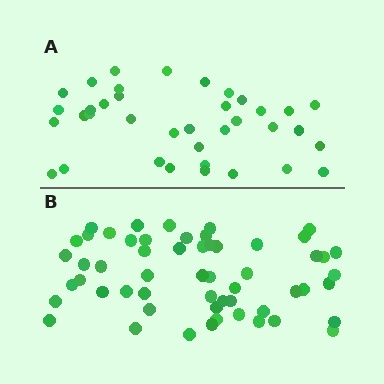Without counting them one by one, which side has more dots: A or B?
Region B (the bottom region) has more dots.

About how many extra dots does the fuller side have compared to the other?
Region B has approximately 20 more dots than region A.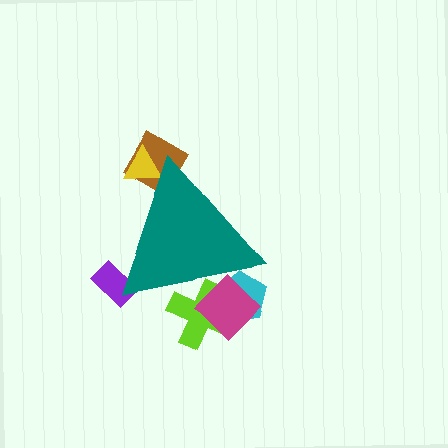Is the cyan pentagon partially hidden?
Yes, the cyan pentagon is partially hidden behind the teal triangle.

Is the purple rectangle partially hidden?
Yes, the purple rectangle is partially hidden behind the teal triangle.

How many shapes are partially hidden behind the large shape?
6 shapes are partially hidden.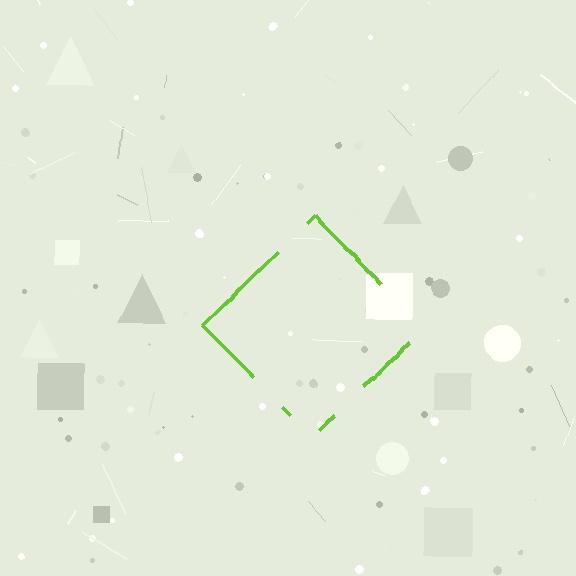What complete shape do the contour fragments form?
The contour fragments form a diamond.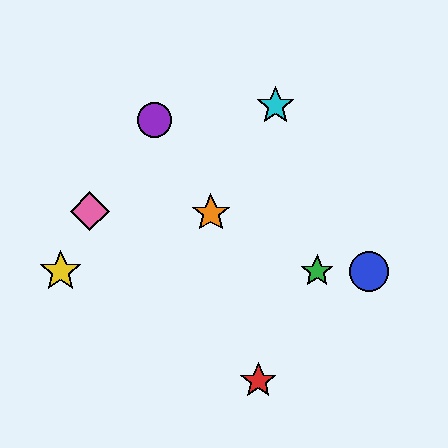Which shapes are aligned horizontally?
The blue circle, the green star, the yellow star are aligned horizontally.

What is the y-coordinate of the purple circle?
The purple circle is at y≈120.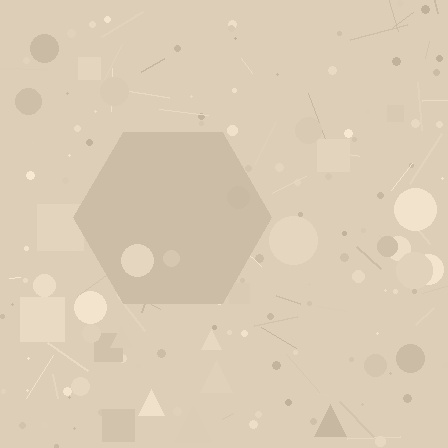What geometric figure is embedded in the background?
A hexagon is embedded in the background.